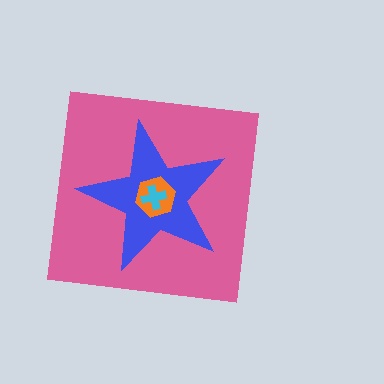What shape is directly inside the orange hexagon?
The cyan cross.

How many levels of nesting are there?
4.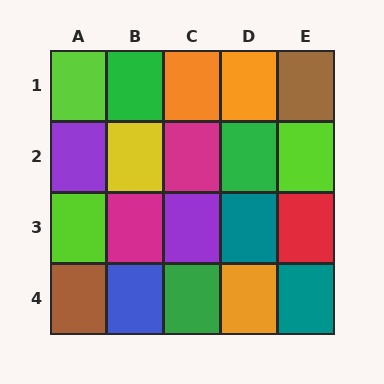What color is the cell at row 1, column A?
Lime.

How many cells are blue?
1 cell is blue.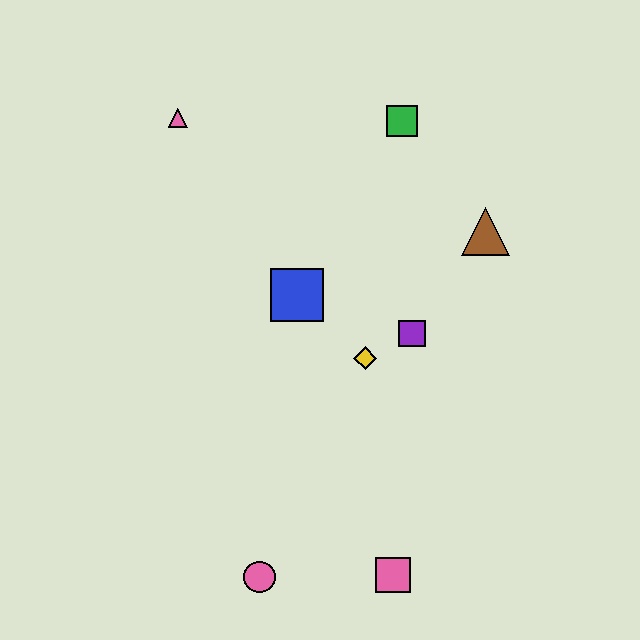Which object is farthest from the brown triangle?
The pink circle is farthest from the brown triangle.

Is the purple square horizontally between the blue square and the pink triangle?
No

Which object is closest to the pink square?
The pink circle is closest to the pink square.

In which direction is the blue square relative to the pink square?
The blue square is above the pink square.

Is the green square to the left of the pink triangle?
No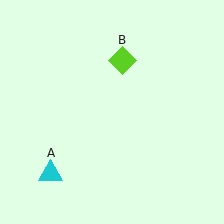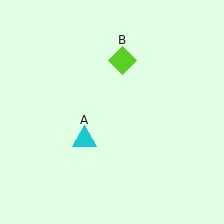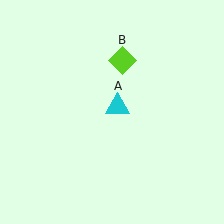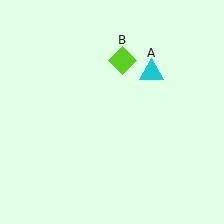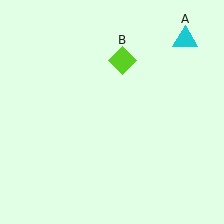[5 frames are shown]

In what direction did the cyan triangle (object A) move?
The cyan triangle (object A) moved up and to the right.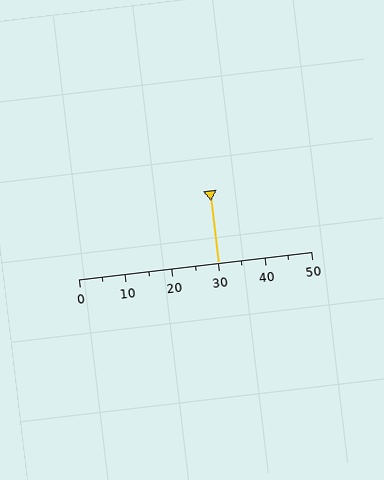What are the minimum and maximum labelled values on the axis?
The axis runs from 0 to 50.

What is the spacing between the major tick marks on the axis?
The major ticks are spaced 10 apart.